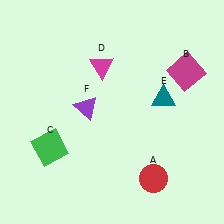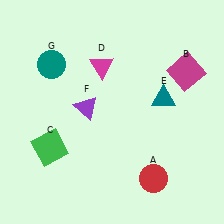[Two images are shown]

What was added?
A teal circle (G) was added in Image 2.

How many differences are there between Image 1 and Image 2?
There is 1 difference between the two images.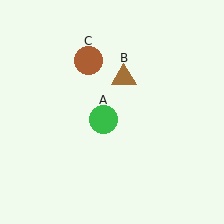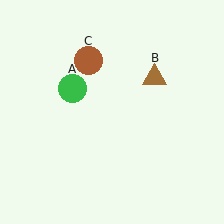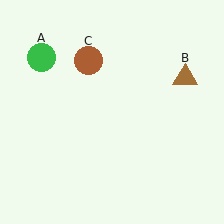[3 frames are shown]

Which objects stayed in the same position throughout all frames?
Brown circle (object C) remained stationary.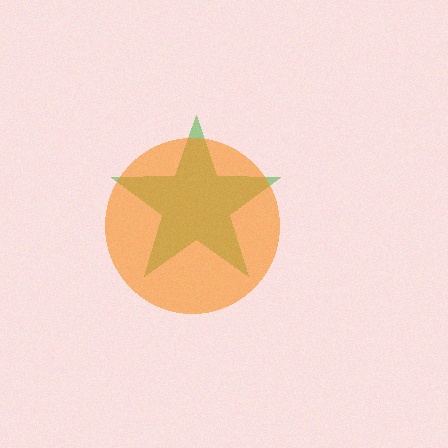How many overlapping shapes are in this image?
There are 2 overlapping shapes in the image.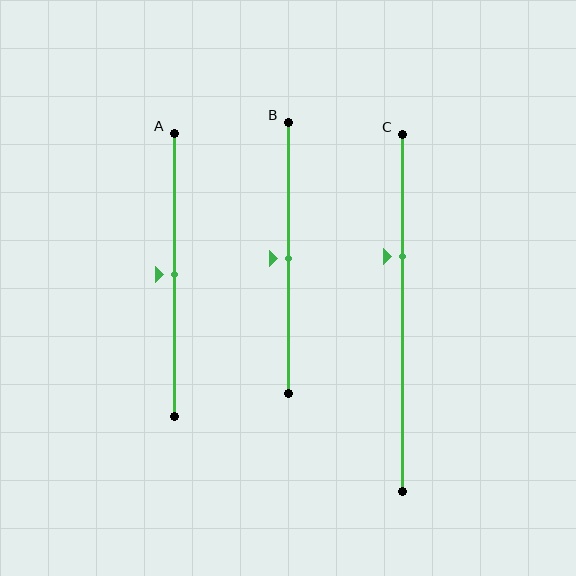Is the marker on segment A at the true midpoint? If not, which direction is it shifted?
Yes, the marker on segment A is at the true midpoint.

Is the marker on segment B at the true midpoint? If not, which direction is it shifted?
Yes, the marker on segment B is at the true midpoint.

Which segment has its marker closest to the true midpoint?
Segment A has its marker closest to the true midpoint.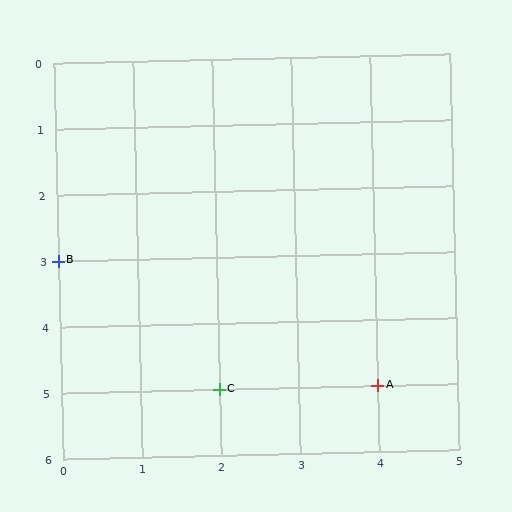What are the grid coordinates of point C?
Point C is at grid coordinates (2, 5).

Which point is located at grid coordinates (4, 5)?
Point A is at (4, 5).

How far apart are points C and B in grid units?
Points C and B are 2 columns and 2 rows apart (about 2.8 grid units diagonally).